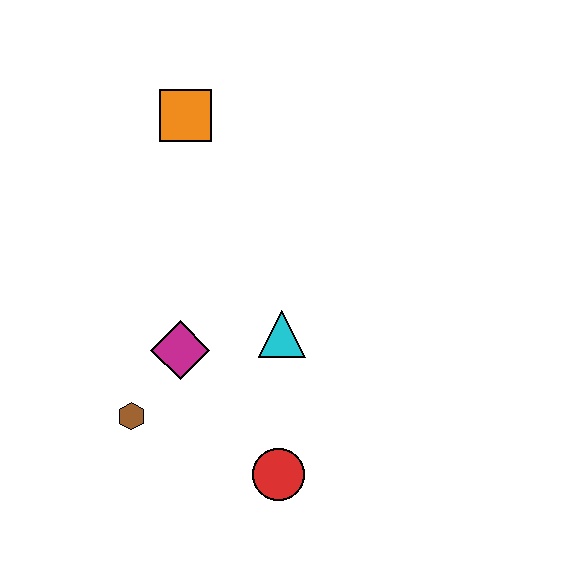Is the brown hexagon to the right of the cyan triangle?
No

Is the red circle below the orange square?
Yes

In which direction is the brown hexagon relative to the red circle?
The brown hexagon is to the left of the red circle.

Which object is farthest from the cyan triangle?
The orange square is farthest from the cyan triangle.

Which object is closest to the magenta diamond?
The brown hexagon is closest to the magenta diamond.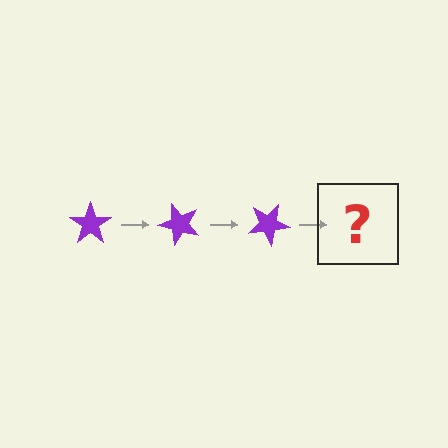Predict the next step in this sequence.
The next step is a purple star rotated 150 degrees.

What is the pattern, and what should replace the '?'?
The pattern is that the star rotates 50 degrees each step. The '?' should be a purple star rotated 150 degrees.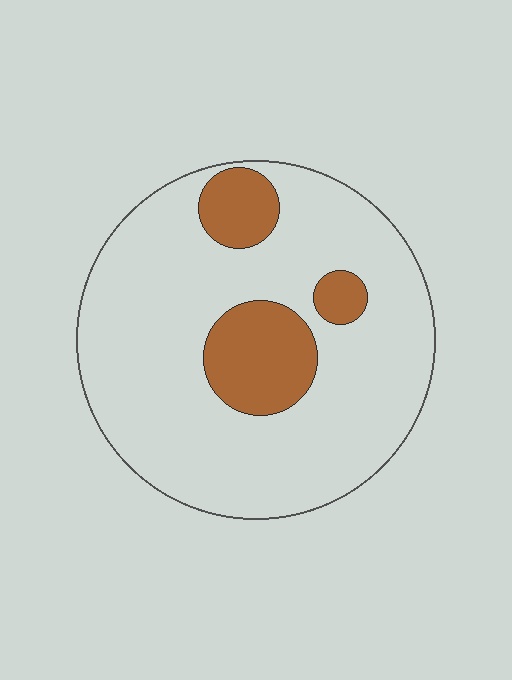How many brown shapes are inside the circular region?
3.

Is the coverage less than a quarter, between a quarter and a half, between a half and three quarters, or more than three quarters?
Less than a quarter.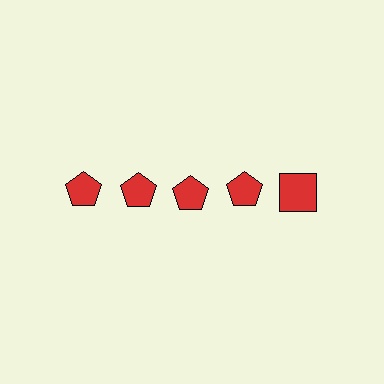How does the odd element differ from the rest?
It has a different shape: square instead of pentagon.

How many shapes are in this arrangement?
There are 5 shapes arranged in a grid pattern.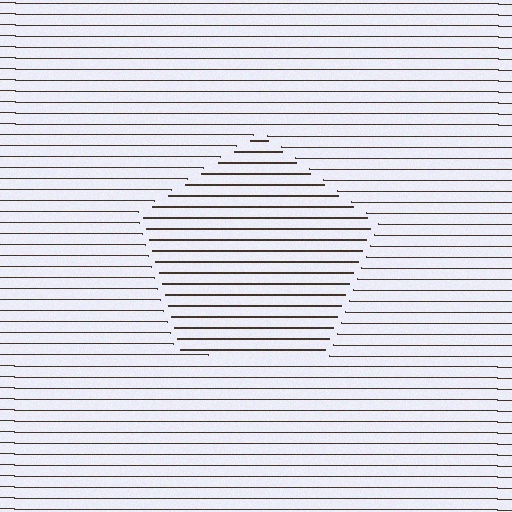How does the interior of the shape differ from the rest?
The interior of the shape contains the same grating, shifted by half a period — the contour is defined by the phase discontinuity where line-ends from the inner and outer gratings abut.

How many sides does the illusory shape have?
5 sides — the line-ends trace a pentagon.